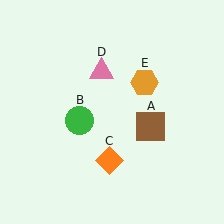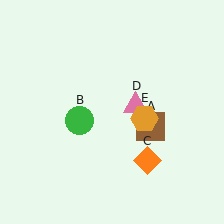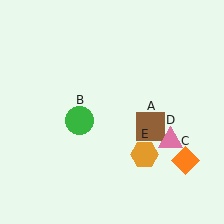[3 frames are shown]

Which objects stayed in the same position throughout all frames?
Brown square (object A) and green circle (object B) remained stationary.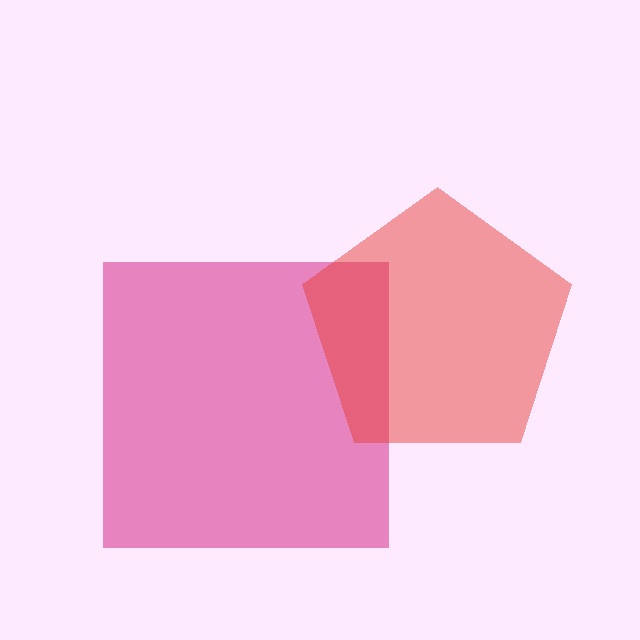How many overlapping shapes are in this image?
There are 2 overlapping shapes in the image.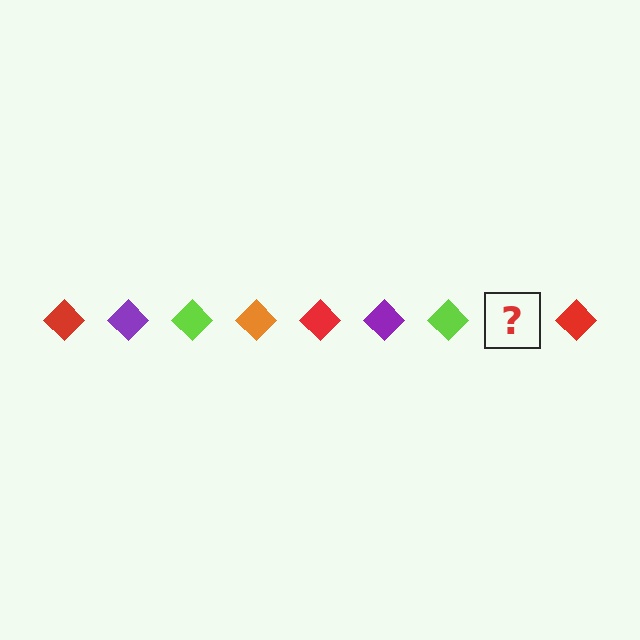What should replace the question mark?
The question mark should be replaced with an orange diamond.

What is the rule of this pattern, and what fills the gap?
The rule is that the pattern cycles through red, purple, lime, orange diamonds. The gap should be filled with an orange diamond.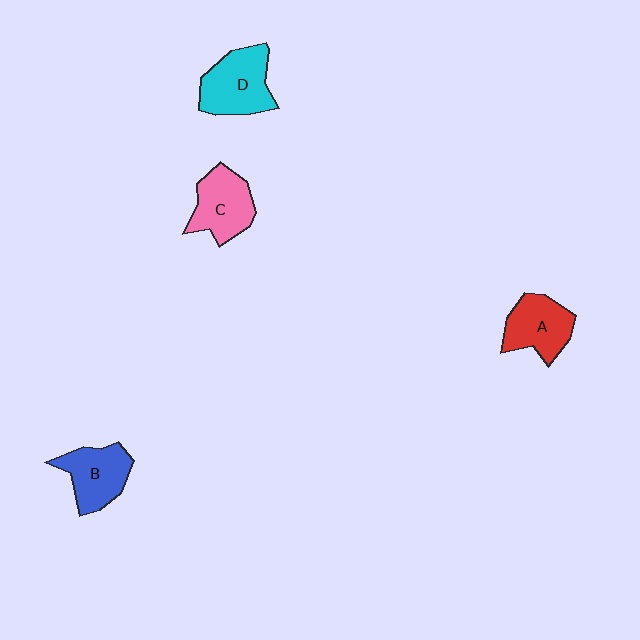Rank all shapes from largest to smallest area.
From largest to smallest: D (cyan), C (pink), B (blue), A (red).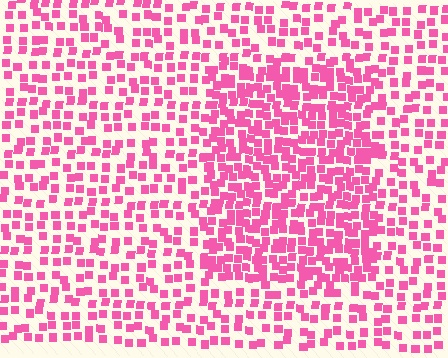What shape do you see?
I see a rectangle.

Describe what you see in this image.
The image contains small pink elements arranged at two different densities. A rectangle-shaped region is visible where the elements are more densely packed than the surrounding area.